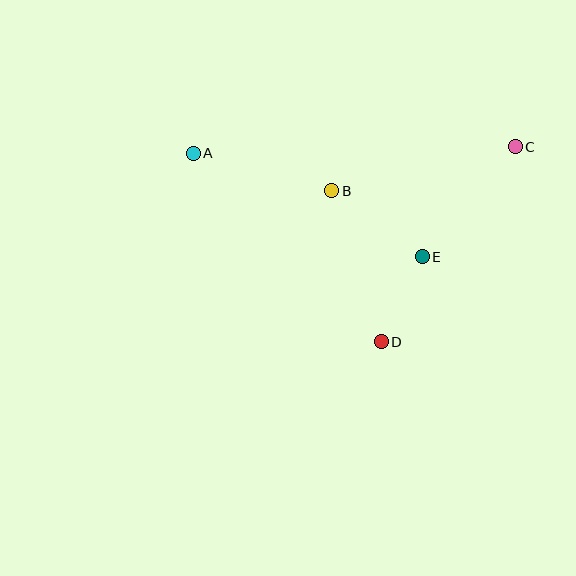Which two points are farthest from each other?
Points A and C are farthest from each other.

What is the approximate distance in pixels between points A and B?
The distance between A and B is approximately 143 pixels.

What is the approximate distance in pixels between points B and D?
The distance between B and D is approximately 159 pixels.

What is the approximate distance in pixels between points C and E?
The distance between C and E is approximately 144 pixels.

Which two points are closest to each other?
Points D and E are closest to each other.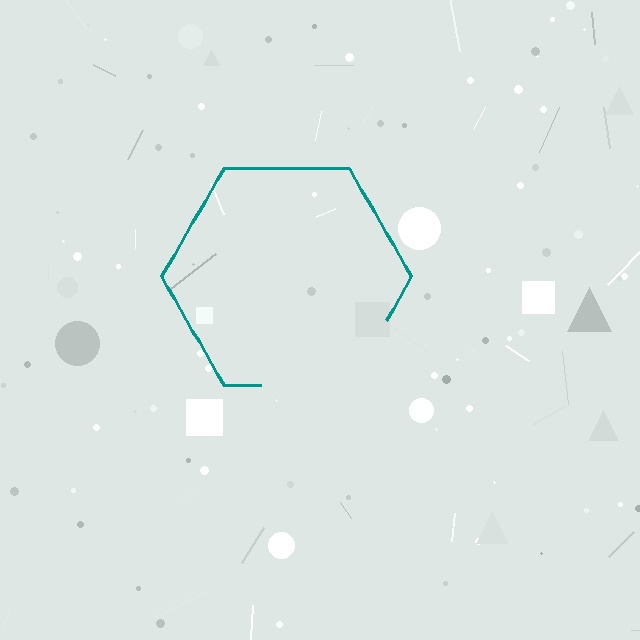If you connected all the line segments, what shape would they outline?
They would outline a hexagon.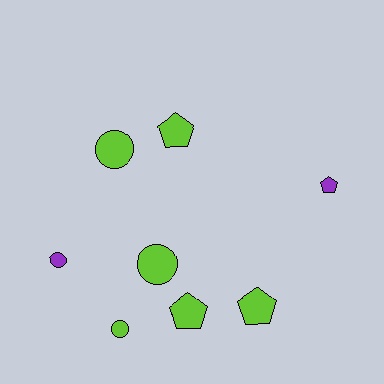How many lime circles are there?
There are 3 lime circles.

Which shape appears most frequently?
Pentagon, with 4 objects.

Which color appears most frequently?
Lime, with 6 objects.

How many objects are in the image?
There are 8 objects.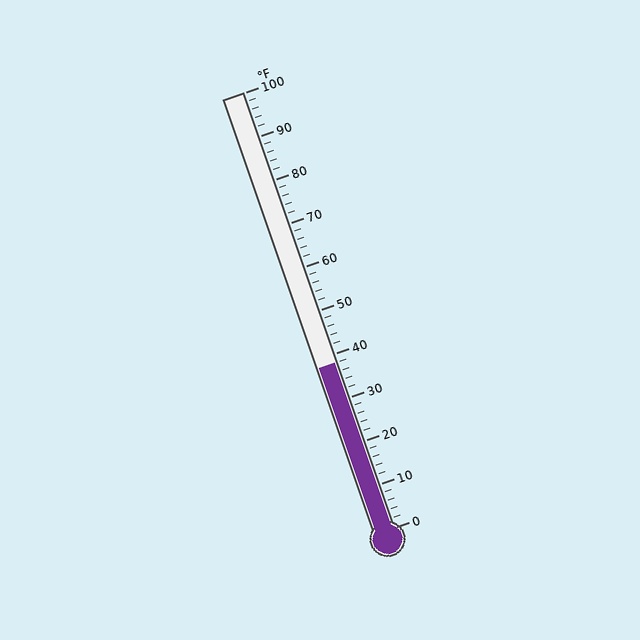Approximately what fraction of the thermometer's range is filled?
The thermometer is filled to approximately 40% of its range.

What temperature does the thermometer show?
The thermometer shows approximately 38°F.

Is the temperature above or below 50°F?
The temperature is below 50°F.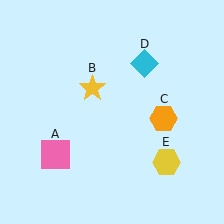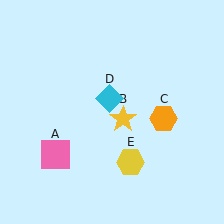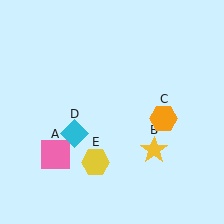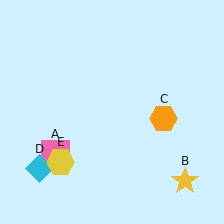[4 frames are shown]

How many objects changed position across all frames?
3 objects changed position: yellow star (object B), cyan diamond (object D), yellow hexagon (object E).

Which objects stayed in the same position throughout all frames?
Pink square (object A) and orange hexagon (object C) remained stationary.